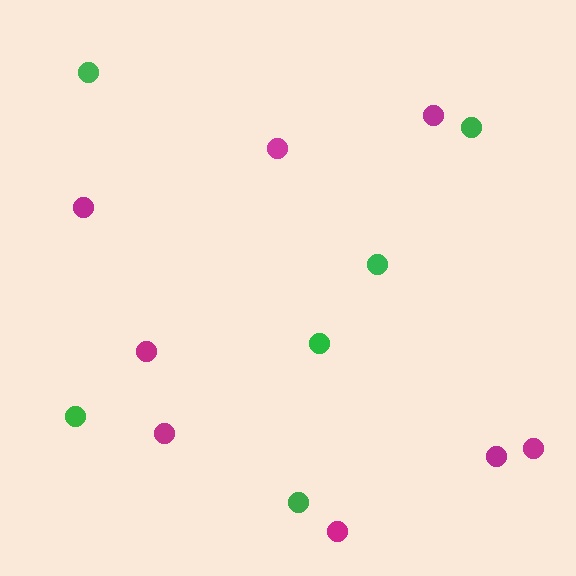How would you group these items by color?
There are 2 groups: one group of magenta circles (8) and one group of green circles (6).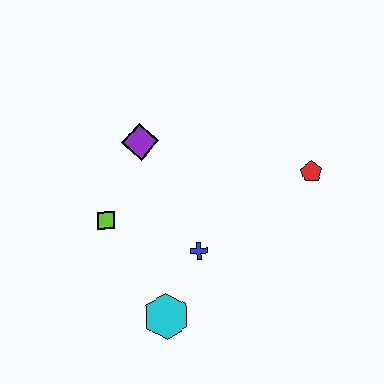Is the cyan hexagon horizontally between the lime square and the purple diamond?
No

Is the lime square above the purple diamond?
No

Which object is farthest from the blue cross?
The red pentagon is farthest from the blue cross.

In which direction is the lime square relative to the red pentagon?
The lime square is to the left of the red pentagon.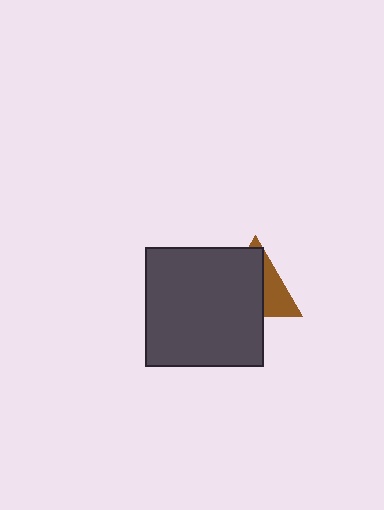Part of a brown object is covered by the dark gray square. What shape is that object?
It is a triangle.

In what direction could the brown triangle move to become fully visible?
The brown triangle could move toward the upper-right. That would shift it out from behind the dark gray square entirely.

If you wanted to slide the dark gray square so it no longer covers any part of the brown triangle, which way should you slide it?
Slide it toward the lower-left — that is the most direct way to separate the two shapes.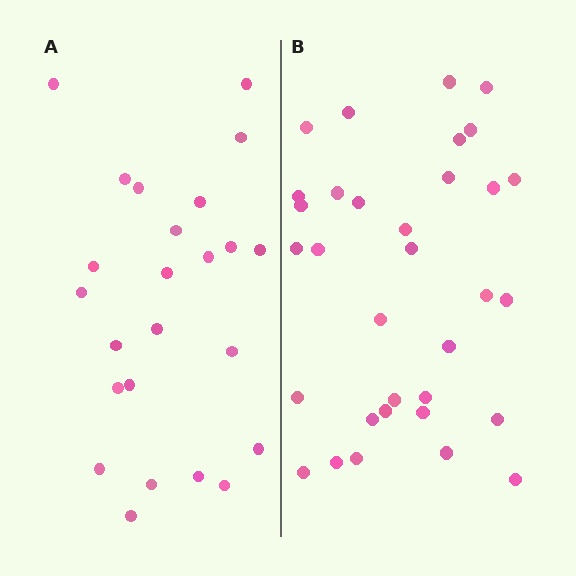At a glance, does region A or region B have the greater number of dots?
Region B (the right region) has more dots.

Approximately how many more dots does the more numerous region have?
Region B has roughly 8 or so more dots than region A.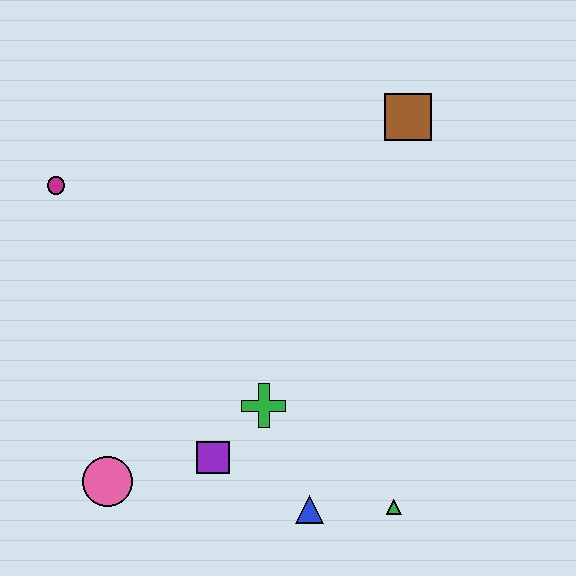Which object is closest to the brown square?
The green cross is closest to the brown square.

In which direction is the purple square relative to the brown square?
The purple square is below the brown square.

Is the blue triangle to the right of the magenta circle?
Yes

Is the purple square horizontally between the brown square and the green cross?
No